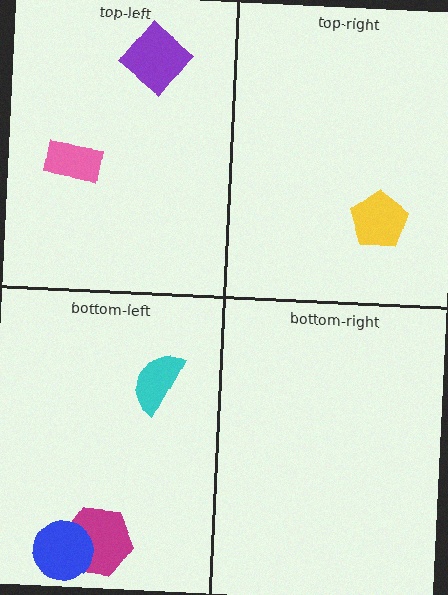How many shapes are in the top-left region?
2.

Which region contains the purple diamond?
The top-left region.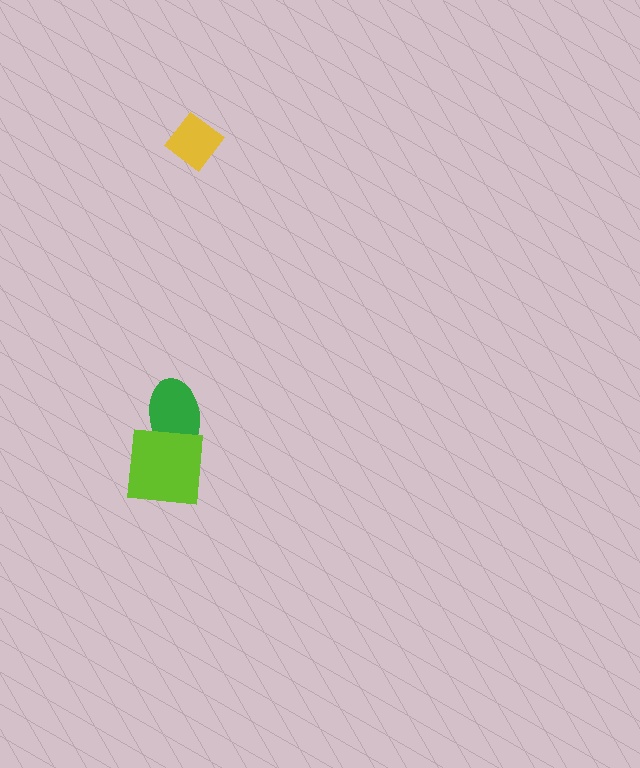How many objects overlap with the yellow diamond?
0 objects overlap with the yellow diamond.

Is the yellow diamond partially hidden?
No, no other shape covers it.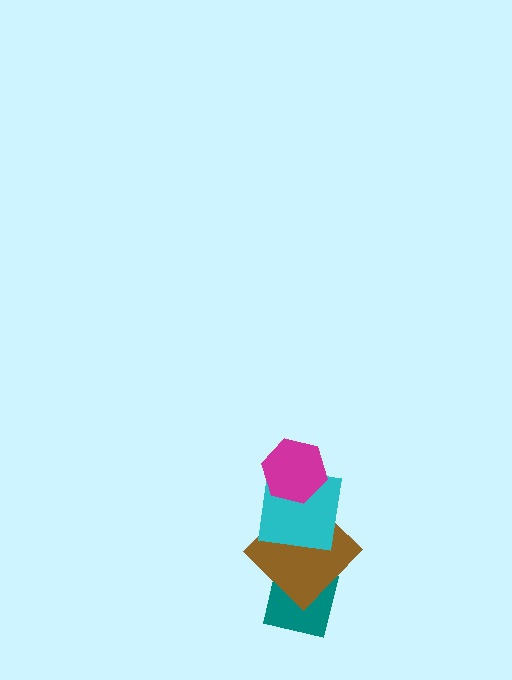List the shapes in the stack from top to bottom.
From top to bottom: the magenta hexagon, the cyan square, the brown diamond, the teal square.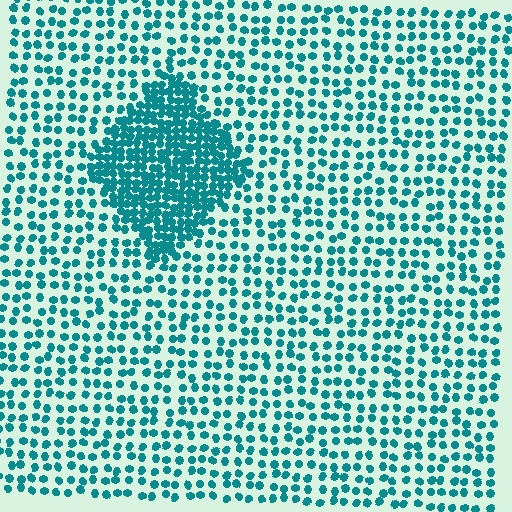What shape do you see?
I see a diamond.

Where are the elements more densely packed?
The elements are more densely packed inside the diamond boundary.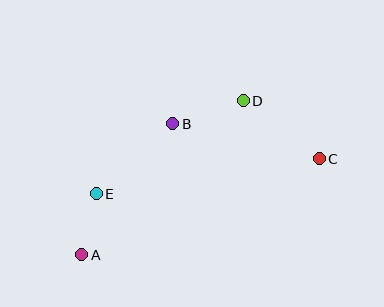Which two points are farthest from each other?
Points A and C are farthest from each other.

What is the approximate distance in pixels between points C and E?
The distance between C and E is approximately 226 pixels.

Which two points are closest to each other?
Points A and E are closest to each other.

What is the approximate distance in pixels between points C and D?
The distance between C and D is approximately 96 pixels.